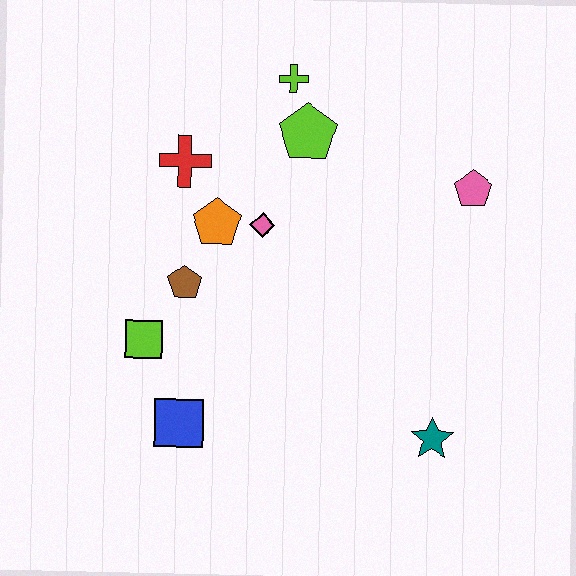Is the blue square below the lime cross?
Yes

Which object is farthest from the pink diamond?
The teal star is farthest from the pink diamond.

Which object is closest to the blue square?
The lime square is closest to the blue square.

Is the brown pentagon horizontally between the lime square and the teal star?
Yes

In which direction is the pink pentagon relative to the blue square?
The pink pentagon is to the right of the blue square.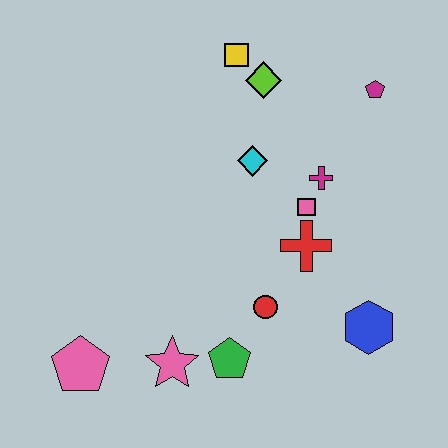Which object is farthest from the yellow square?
The pink pentagon is farthest from the yellow square.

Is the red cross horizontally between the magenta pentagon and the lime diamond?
Yes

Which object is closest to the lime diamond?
The yellow square is closest to the lime diamond.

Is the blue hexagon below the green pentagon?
No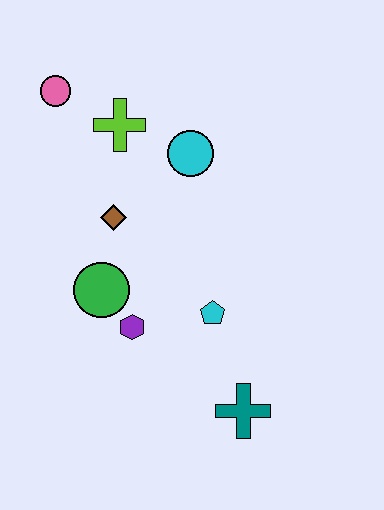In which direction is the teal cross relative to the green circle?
The teal cross is to the right of the green circle.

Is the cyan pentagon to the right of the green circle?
Yes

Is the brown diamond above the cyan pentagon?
Yes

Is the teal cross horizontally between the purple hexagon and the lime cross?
No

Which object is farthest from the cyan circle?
The teal cross is farthest from the cyan circle.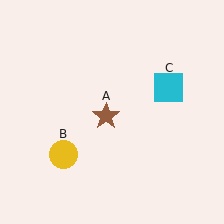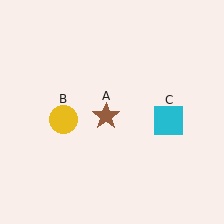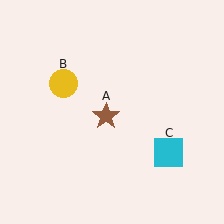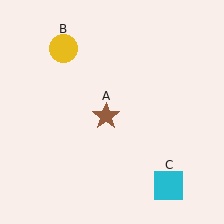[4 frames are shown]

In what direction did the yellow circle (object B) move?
The yellow circle (object B) moved up.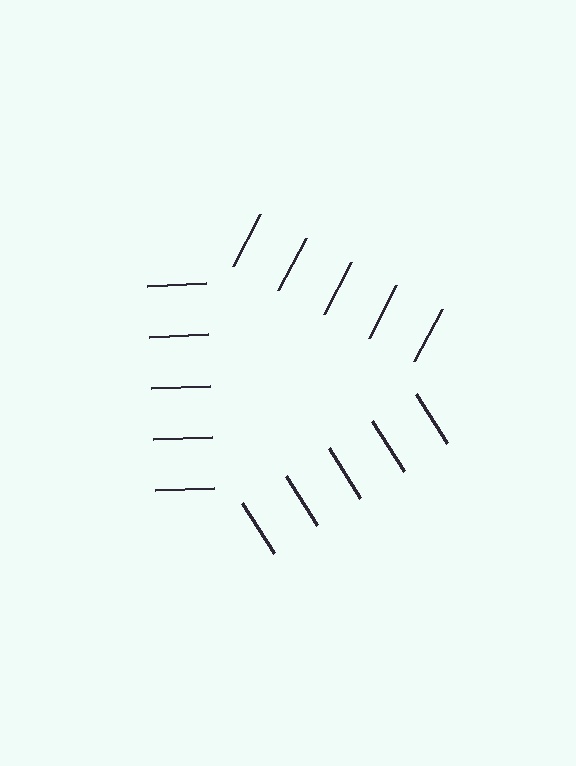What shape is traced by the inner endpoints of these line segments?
An illusory triangle — the line segments terminate on its edges but no continuous stroke is drawn.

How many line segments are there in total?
15 — 5 along each of the 3 edges.